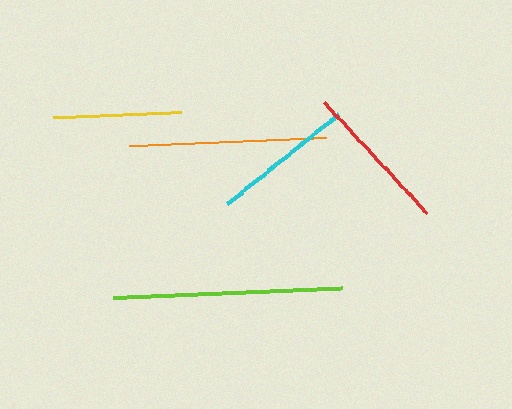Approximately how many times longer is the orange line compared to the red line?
The orange line is approximately 1.3 times the length of the red line.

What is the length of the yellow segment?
The yellow segment is approximately 127 pixels long.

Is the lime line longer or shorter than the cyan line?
The lime line is longer than the cyan line.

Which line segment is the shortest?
The yellow line is the shortest at approximately 127 pixels.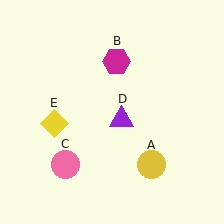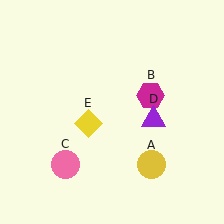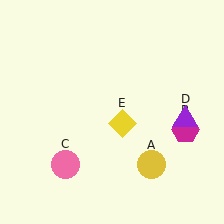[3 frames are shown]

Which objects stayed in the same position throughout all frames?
Yellow circle (object A) and pink circle (object C) remained stationary.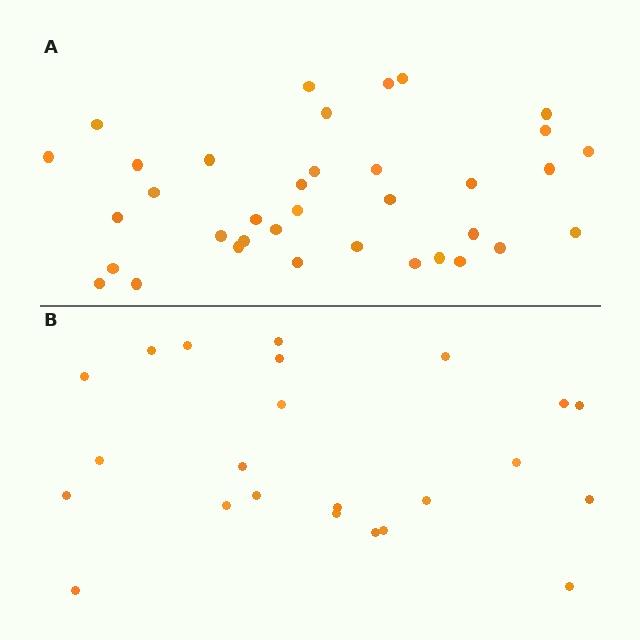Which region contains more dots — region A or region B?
Region A (the top region) has more dots.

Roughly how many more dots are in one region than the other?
Region A has approximately 15 more dots than region B.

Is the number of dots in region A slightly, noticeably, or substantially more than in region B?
Region A has substantially more. The ratio is roughly 1.6 to 1.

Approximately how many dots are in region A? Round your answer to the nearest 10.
About 40 dots. (The exact count is 36, which rounds to 40.)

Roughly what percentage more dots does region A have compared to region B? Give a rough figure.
About 55% more.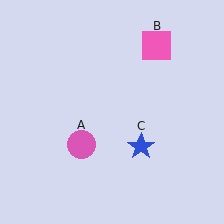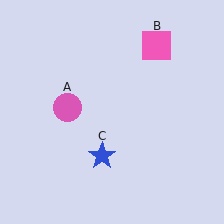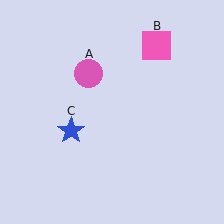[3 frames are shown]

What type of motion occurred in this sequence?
The pink circle (object A), blue star (object C) rotated clockwise around the center of the scene.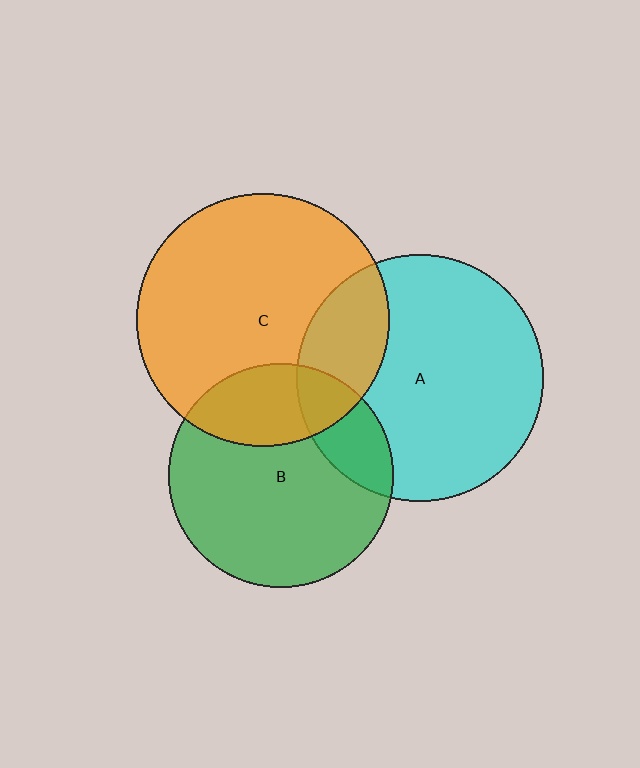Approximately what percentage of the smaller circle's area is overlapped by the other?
Approximately 25%.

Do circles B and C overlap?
Yes.